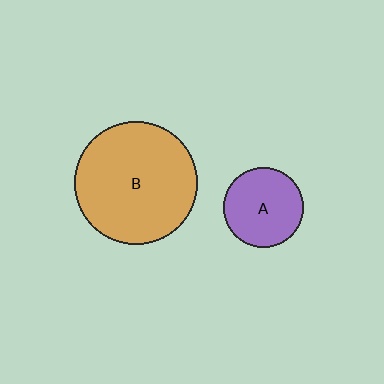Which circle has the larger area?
Circle B (orange).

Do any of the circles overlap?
No, none of the circles overlap.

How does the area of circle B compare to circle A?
Approximately 2.4 times.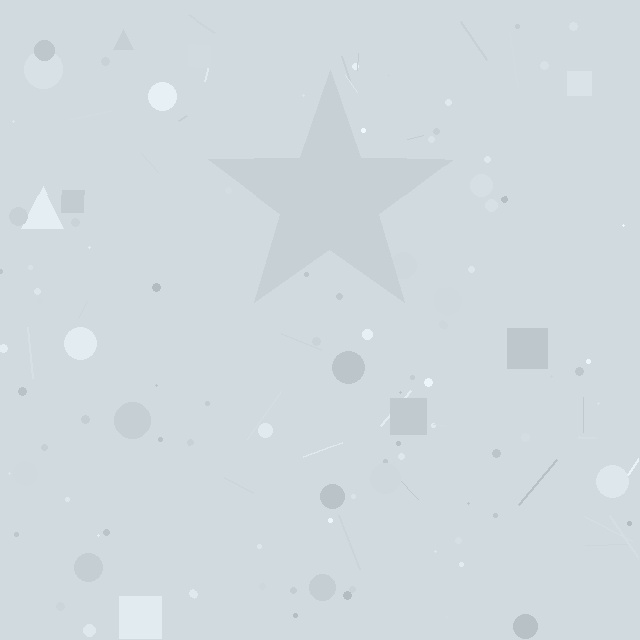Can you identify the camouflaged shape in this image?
The camouflaged shape is a star.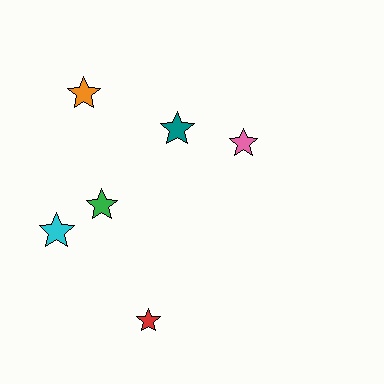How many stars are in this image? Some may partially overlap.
There are 6 stars.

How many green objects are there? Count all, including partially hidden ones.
There is 1 green object.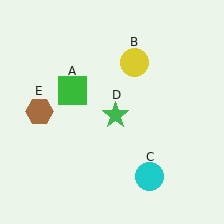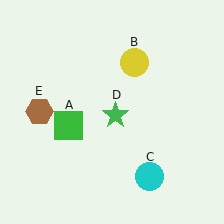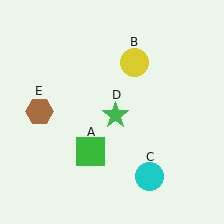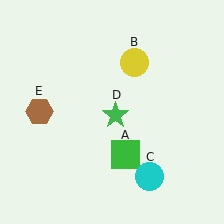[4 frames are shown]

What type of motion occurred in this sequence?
The green square (object A) rotated counterclockwise around the center of the scene.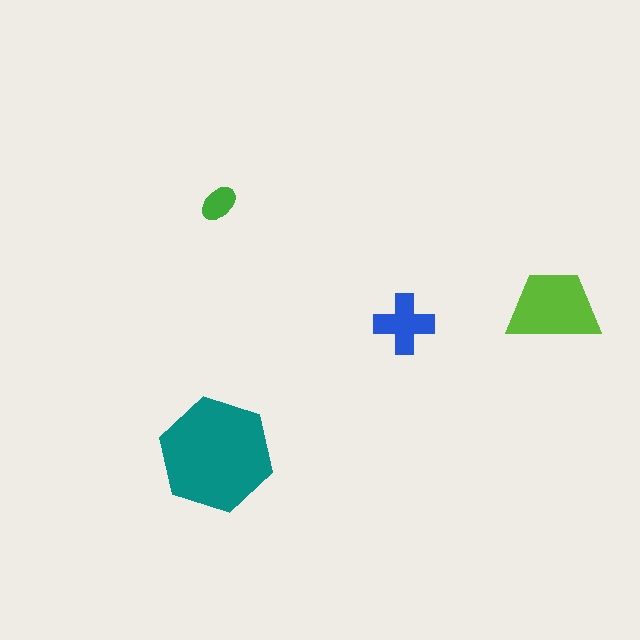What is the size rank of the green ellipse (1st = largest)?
4th.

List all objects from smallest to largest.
The green ellipse, the blue cross, the lime trapezoid, the teal hexagon.